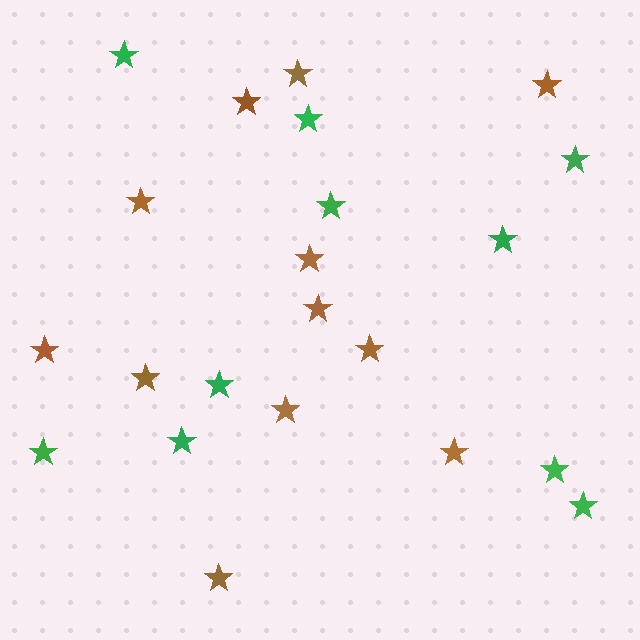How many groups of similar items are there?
There are 2 groups: one group of brown stars (12) and one group of green stars (10).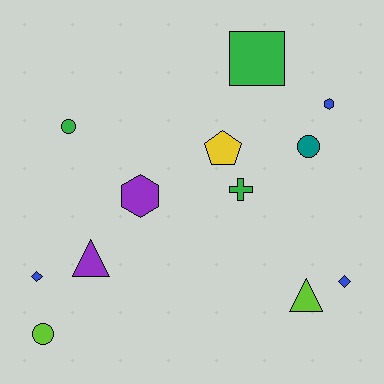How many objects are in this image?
There are 12 objects.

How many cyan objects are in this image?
There are no cyan objects.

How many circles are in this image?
There are 3 circles.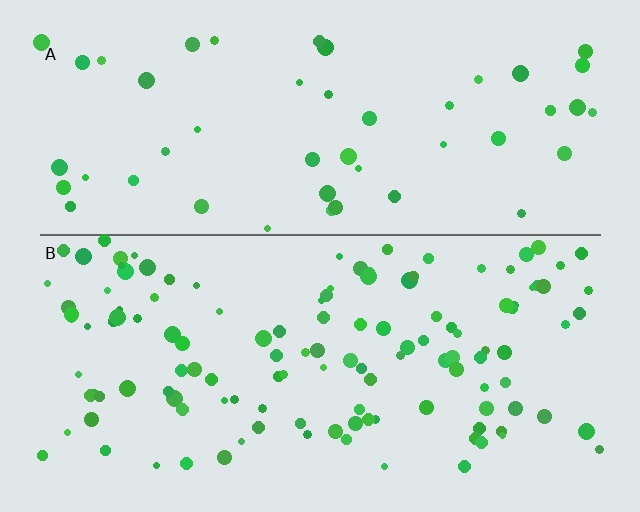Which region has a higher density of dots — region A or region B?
B (the bottom).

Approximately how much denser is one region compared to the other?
Approximately 2.5× — region B over region A.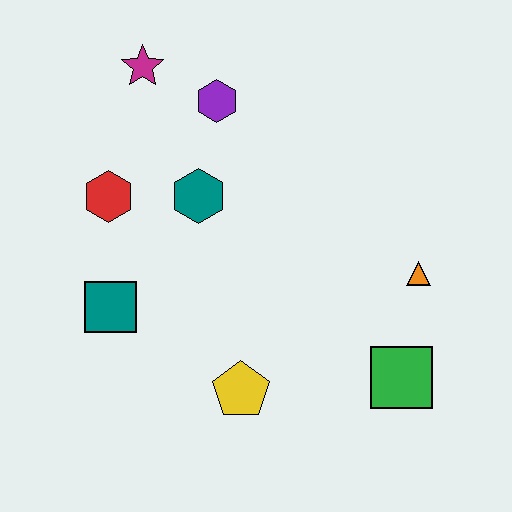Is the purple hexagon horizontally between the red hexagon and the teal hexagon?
No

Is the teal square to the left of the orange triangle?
Yes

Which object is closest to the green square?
The orange triangle is closest to the green square.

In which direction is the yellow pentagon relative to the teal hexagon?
The yellow pentagon is below the teal hexagon.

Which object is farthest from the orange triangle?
The magenta star is farthest from the orange triangle.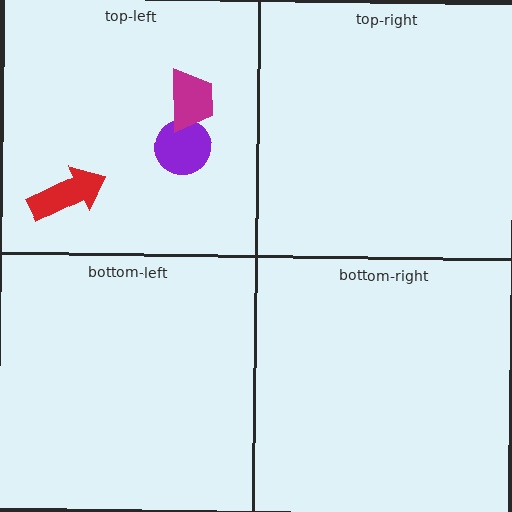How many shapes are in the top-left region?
3.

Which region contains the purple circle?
The top-left region.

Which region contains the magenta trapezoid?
The top-left region.